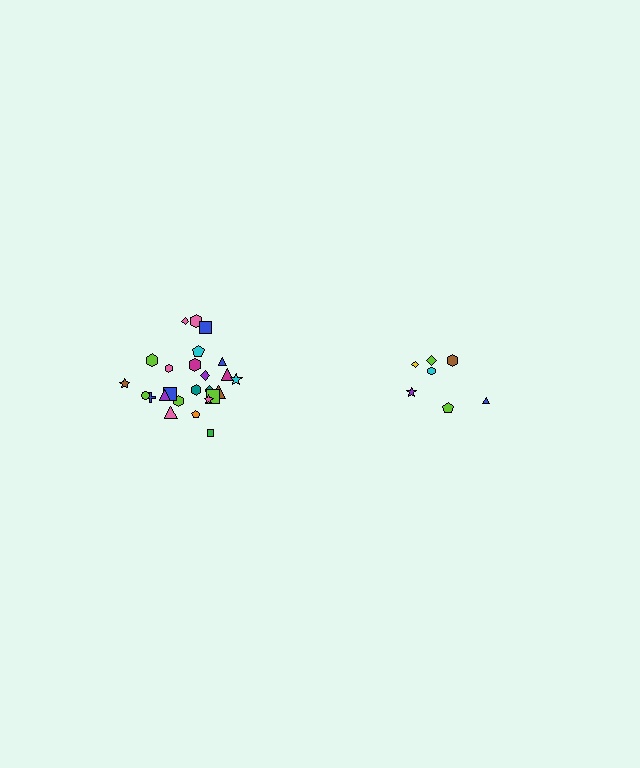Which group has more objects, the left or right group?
The left group.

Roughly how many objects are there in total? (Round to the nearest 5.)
Roughly 30 objects in total.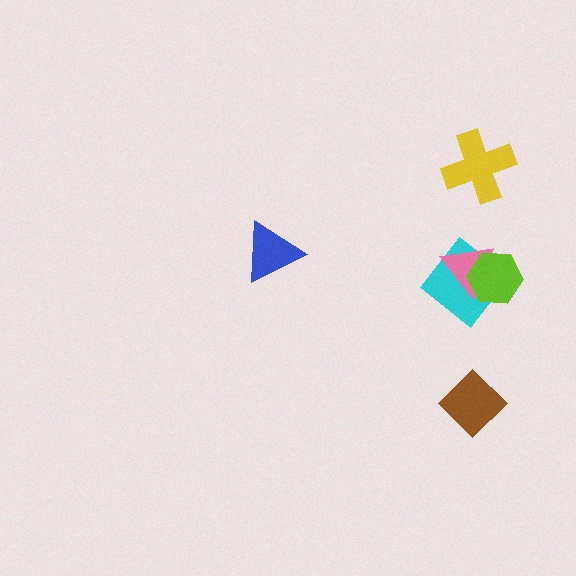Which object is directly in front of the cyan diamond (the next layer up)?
The pink triangle is directly in front of the cyan diamond.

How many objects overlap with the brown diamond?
0 objects overlap with the brown diamond.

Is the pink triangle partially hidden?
Yes, it is partially covered by another shape.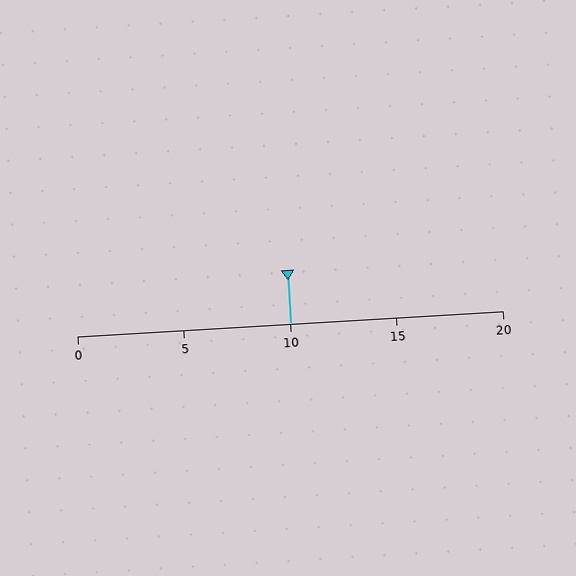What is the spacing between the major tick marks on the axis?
The major ticks are spaced 5 apart.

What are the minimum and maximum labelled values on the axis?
The axis runs from 0 to 20.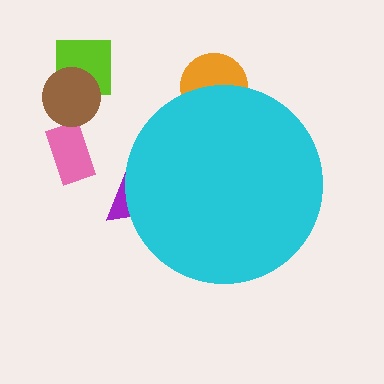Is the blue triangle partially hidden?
Yes, the blue triangle is partially hidden behind the cyan circle.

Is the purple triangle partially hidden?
Yes, the purple triangle is partially hidden behind the cyan circle.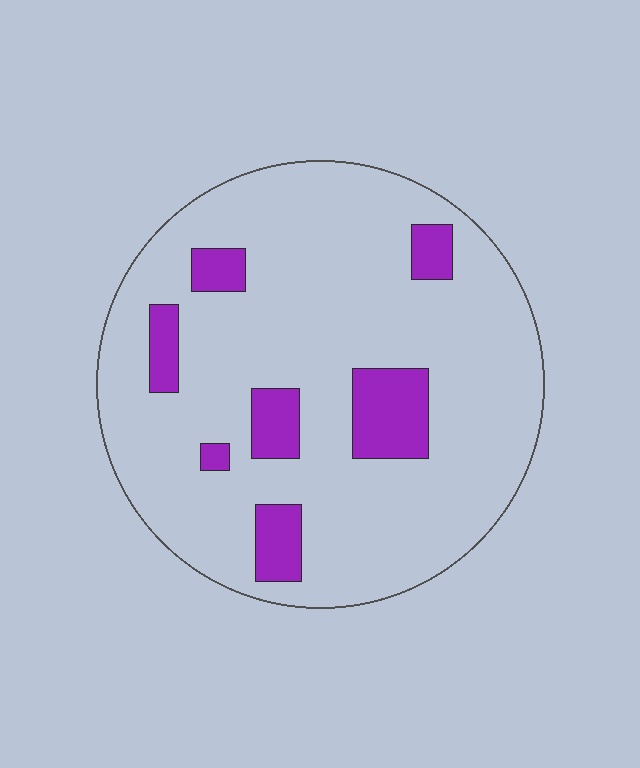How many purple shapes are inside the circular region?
7.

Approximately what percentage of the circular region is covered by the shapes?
Approximately 15%.